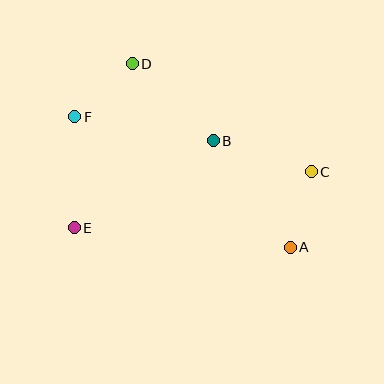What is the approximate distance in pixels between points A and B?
The distance between A and B is approximately 131 pixels.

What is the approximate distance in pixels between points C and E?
The distance between C and E is approximately 243 pixels.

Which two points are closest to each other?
Points A and C are closest to each other.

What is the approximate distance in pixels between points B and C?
The distance between B and C is approximately 103 pixels.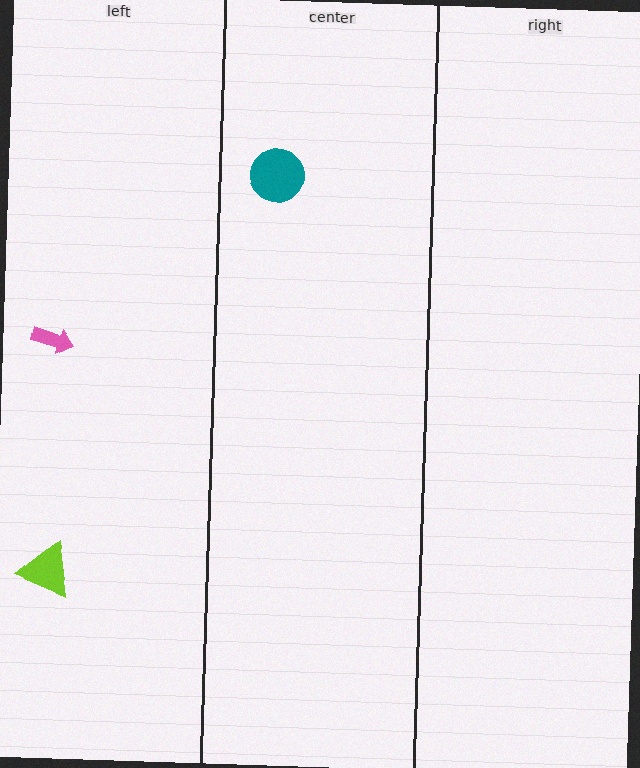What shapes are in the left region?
The lime triangle, the pink arrow.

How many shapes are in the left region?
2.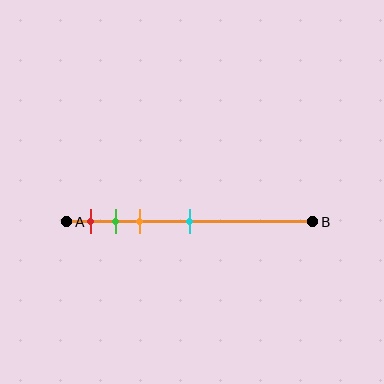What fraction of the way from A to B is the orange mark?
The orange mark is approximately 30% (0.3) of the way from A to B.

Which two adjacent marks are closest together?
The green and orange marks are the closest adjacent pair.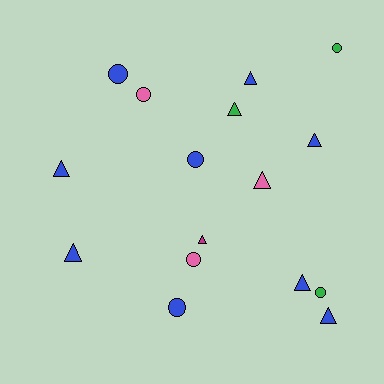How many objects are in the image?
There are 16 objects.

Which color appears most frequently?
Blue, with 9 objects.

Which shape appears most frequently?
Triangle, with 9 objects.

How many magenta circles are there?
There are no magenta circles.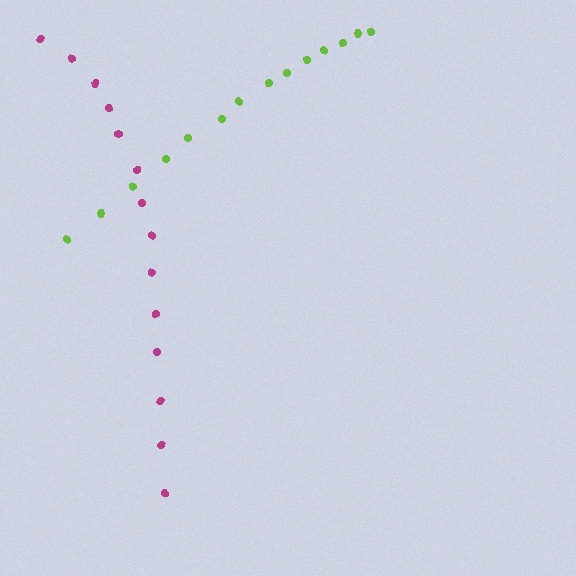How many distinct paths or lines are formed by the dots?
There are 2 distinct paths.